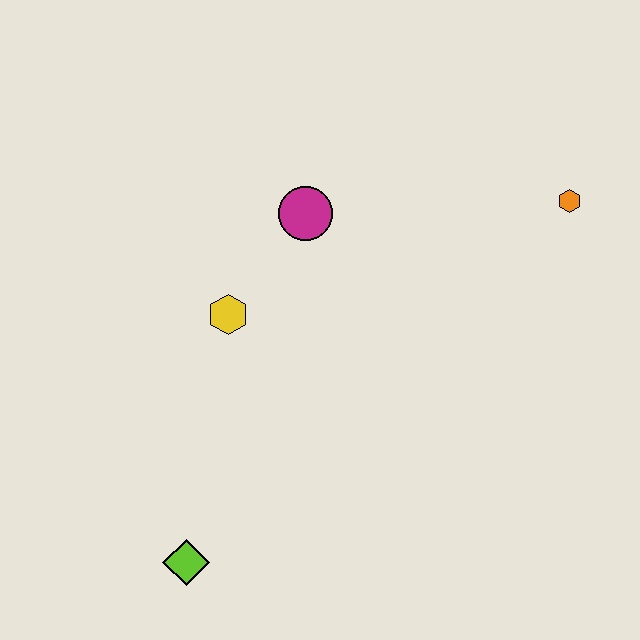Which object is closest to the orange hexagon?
The magenta circle is closest to the orange hexagon.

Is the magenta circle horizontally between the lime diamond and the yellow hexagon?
No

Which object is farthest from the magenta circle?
The lime diamond is farthest from the magenta circle.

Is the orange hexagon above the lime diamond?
Yes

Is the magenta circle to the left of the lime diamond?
No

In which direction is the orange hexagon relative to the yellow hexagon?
The orange hexagon is to the right of the yellow hexagon.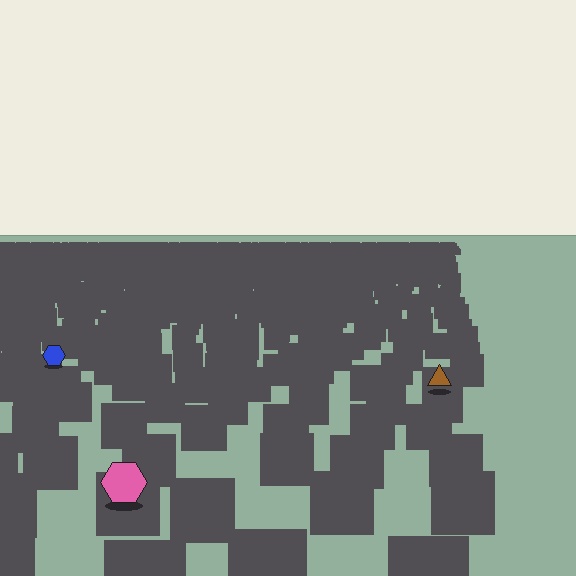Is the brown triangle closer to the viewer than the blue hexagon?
Yes. The brown triangle is closer — you can tell from the texture gradient: the ground texture is coarser near it.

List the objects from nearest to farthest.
From nearest to farthest: the pink hexagon, the brown triangle, the blue hexagon.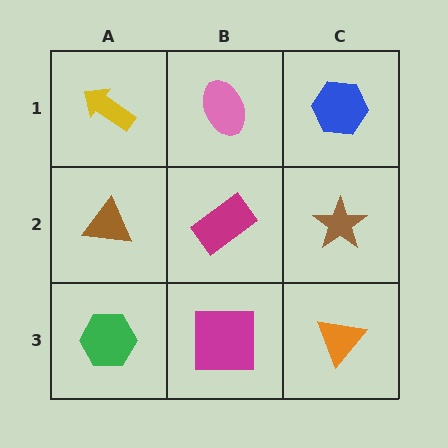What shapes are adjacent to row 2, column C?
A blue hexagon (row 1, column C), an orange triangle (row 3, column C), a magenta rectangle (row 2, column B).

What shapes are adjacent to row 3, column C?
A brown star (row 2, column C), a magenta square (row 3, column B).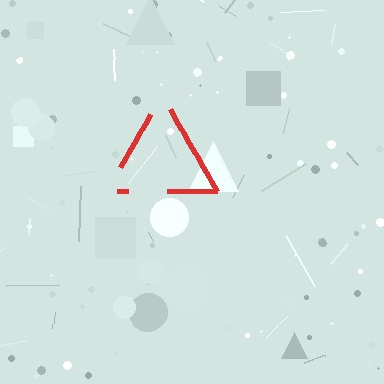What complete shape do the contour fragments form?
The contour fragments form a triangle.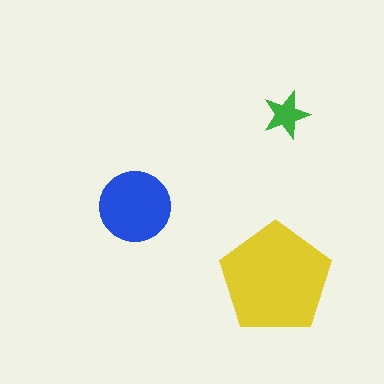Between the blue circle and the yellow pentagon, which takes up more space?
The yellow pentagon.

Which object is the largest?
The yellow pentagon.